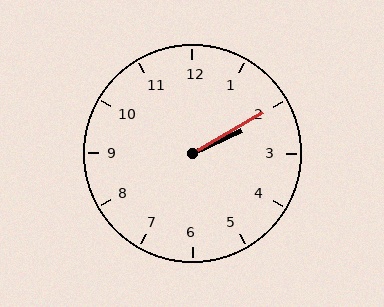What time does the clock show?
2:10.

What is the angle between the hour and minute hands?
Approximately 5 degrees.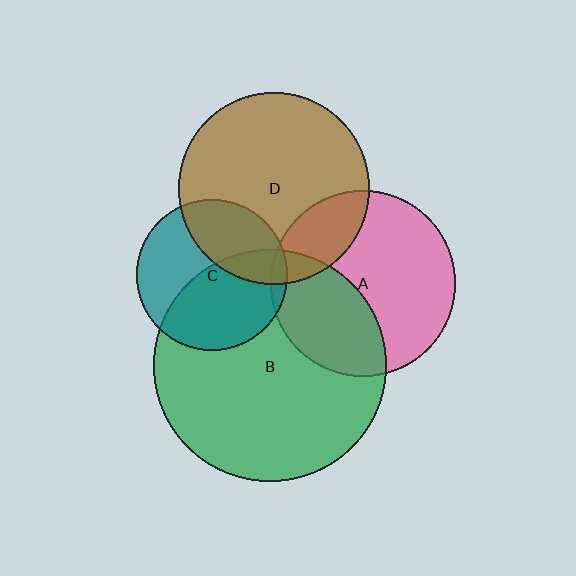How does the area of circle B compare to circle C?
Approximately 2.4 times.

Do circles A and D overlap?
Yes.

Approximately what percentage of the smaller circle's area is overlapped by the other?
Approximately 20%.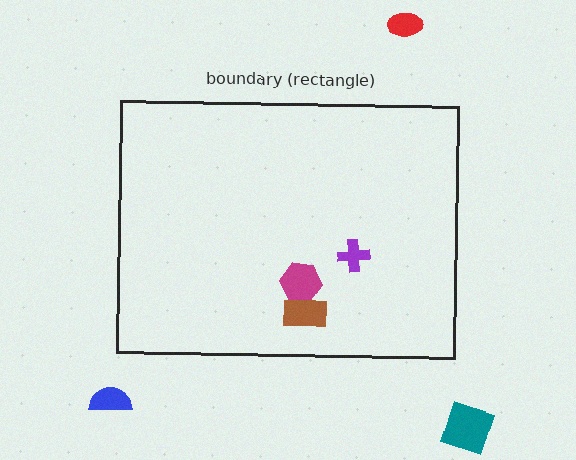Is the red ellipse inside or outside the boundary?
Outside.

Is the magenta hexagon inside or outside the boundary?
Inside.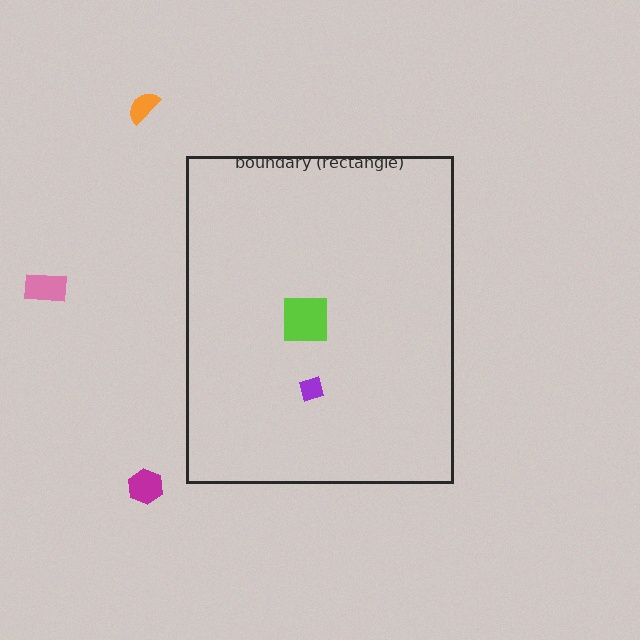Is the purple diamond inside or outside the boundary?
Inside.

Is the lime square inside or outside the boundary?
Inside.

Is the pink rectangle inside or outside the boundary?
Outside.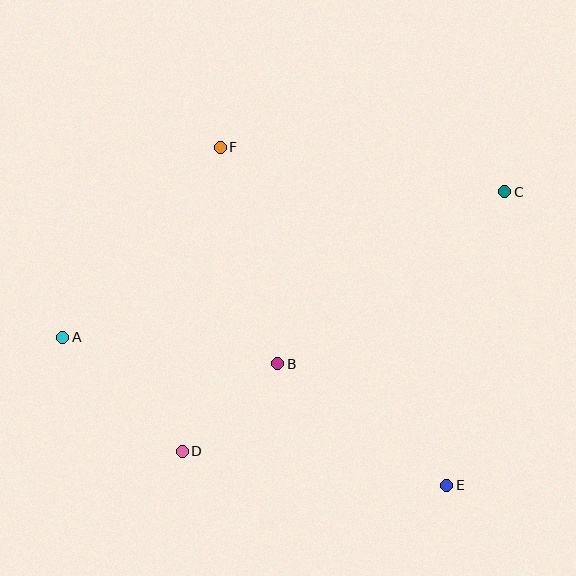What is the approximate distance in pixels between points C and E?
The distance between C and E is approximately 299 pixels.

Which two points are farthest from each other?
Points A and C are farthest from each other.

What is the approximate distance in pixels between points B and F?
The distance between B and F is approximately 224 pixels.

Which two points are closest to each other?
Points B and D are closest to each other.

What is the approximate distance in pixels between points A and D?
The distance between A and D is approximately 165 pixels.